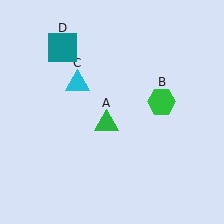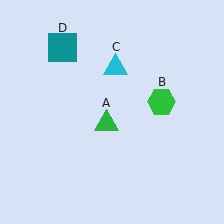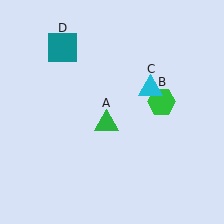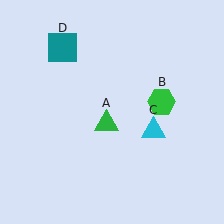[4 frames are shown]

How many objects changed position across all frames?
1 object changed position: cyan triangle (object C).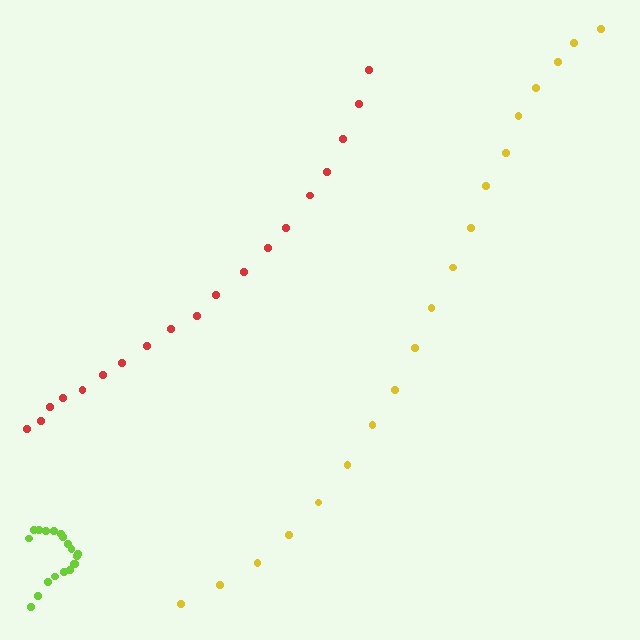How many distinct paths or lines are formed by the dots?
There are 3 distinct paths.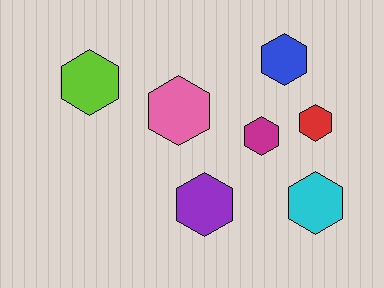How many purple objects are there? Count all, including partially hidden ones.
There is 1 purple object.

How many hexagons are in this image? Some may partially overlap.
There are 7 hexagons.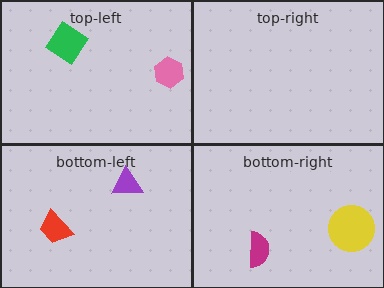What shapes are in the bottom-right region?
The magenta semicircle, the yellow circle.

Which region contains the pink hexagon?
The top-left region.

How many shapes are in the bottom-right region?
2.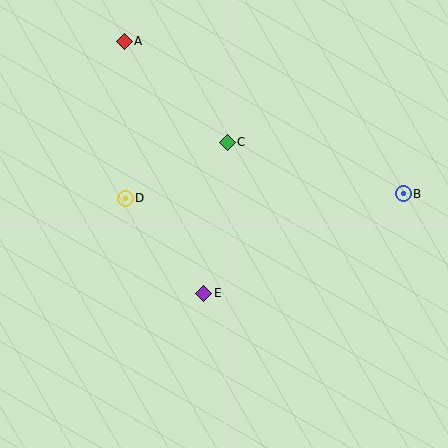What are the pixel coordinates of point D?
Point D is at (125, 198).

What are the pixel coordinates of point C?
Point C is at (227, 142).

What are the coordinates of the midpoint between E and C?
The midpoint between E and C is at (215, 218).